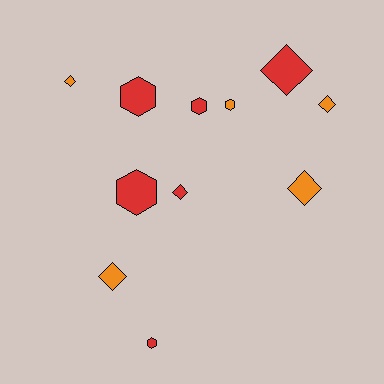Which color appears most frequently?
Red, with 6 objects.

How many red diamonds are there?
There are 2 red diamonds.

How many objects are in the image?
There are 11 objects.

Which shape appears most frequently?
Diamond, with 6 objects.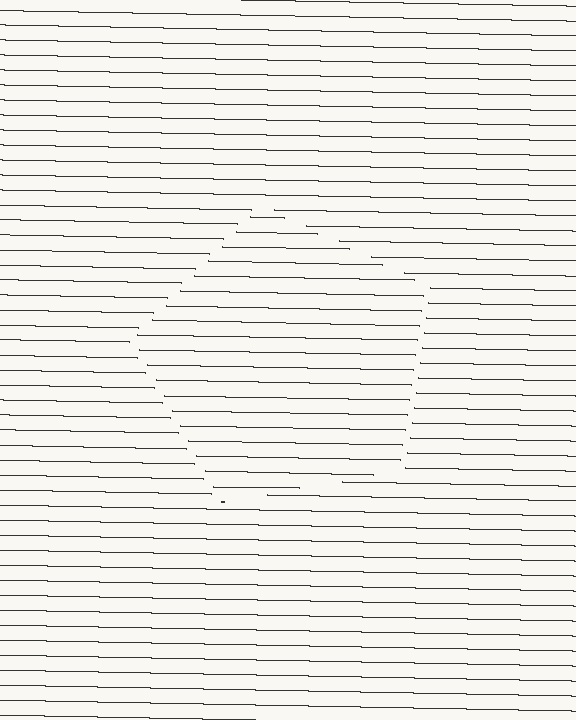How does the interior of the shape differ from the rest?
The interior of the shape contains the same grating, shifted by half a period — the contour is defined by the phase discontinuity where line-ends from the inner and outer gratings abut.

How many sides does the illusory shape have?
5 sides — the line-ends trace a pentagon.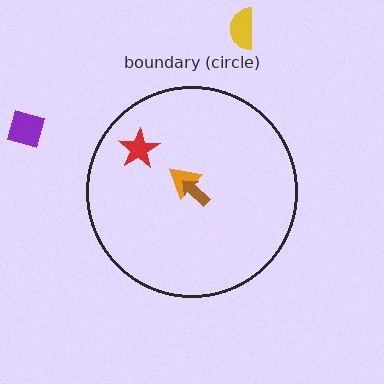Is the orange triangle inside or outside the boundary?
Inside.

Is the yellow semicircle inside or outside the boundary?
Outside.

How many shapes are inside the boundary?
3 inside, 2 outside.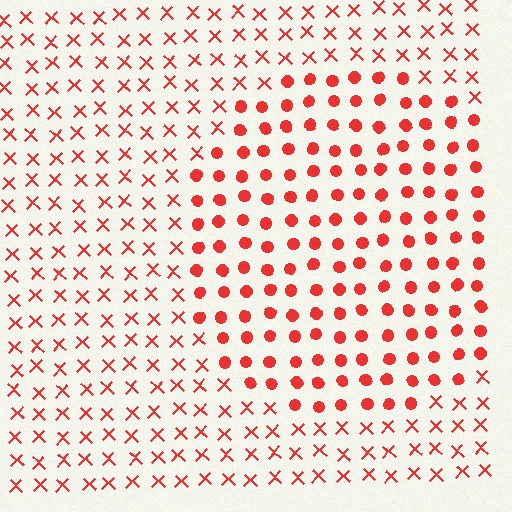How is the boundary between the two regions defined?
The boundary is defined by a change in element shape: circles inside vs. X marks outside. All elements share the same color and spacing.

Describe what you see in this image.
The image is filled with small red elements arranged in a uniform grid. A circle-shaped region contains circles, while the surrounding area contains X marks. The boundary is defined purely by the change in element shape.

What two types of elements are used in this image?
The image uses circles inside the circle region and X marks outside it.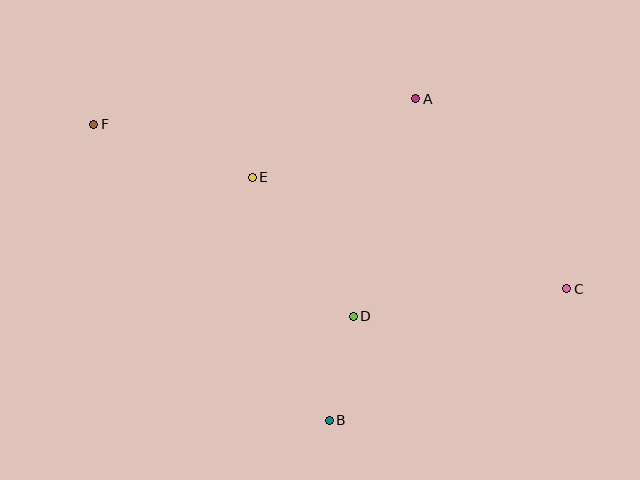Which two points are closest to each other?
Points B and D are closest to each other.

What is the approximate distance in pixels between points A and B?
The distance between A and B is approximately 333 pixels.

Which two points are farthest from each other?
Points C and F are farthest from each other.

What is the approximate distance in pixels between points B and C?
The distance between B and C is approximately 272 pixels.